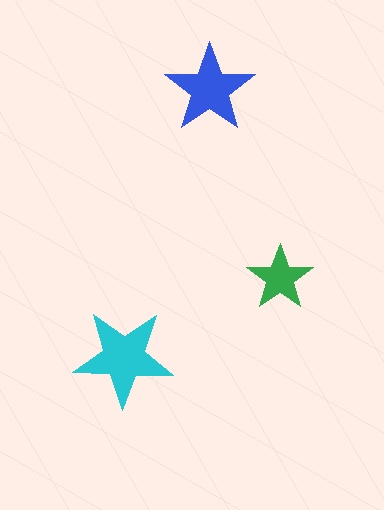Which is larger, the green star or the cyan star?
The cyan one.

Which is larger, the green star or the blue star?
The blue one.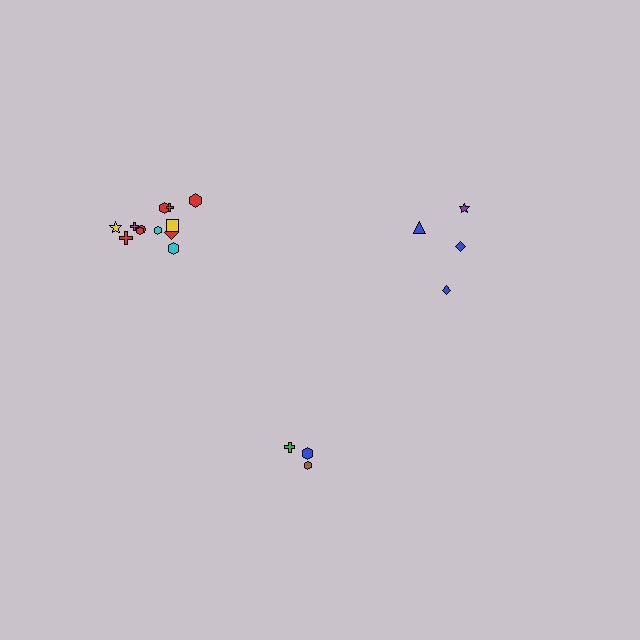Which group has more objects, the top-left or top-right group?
The top-left group.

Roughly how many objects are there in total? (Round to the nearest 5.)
Roughly 20 objects in total.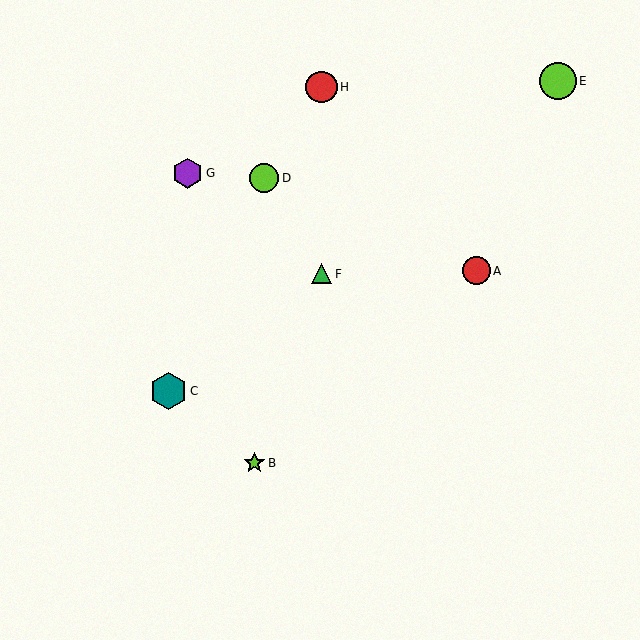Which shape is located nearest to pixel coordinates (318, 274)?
The green triangle (labeled F) at (322, 274) is nearest to that location.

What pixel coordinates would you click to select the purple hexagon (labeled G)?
Click at (188, 173) to select the purple hexagon G.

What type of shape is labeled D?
Shape D is a lime circle.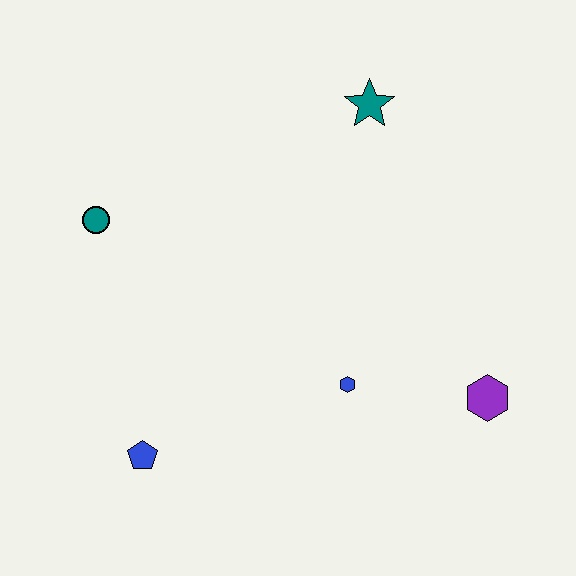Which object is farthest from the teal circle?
The purple hexagon is farthest from the teal circle.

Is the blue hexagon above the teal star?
No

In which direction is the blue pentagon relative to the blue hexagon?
The blue pentagon is to the left of the blue hexagon.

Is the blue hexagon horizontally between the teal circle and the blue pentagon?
No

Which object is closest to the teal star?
The blue hexagon is closest to the teal star.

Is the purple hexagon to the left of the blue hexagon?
No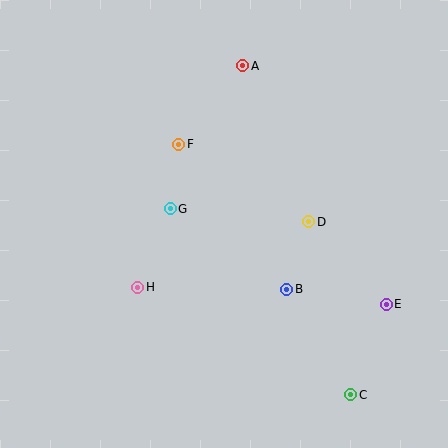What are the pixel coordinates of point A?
Point A is at (243, 66).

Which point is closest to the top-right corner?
Point A is closest to the top-right corner.